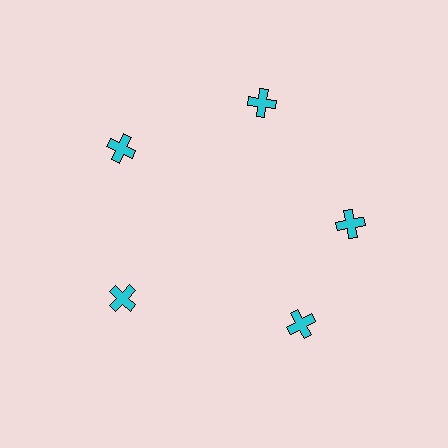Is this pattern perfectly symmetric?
No. The 5 cyan crosses are arranged in a ring, but one element near the 5 o'clock position is rotated out of alignment along the ring, breaking the 5-fold rotational symmetry.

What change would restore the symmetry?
The symmetry would be restored by rotating it back into even spacing with its neighbors so that all 5 crosses sit at equal angles and equal distance from the center.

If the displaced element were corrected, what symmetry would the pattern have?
It would have 5-fold rotational symmetry — the pattern would map onto itself every 72 degrees.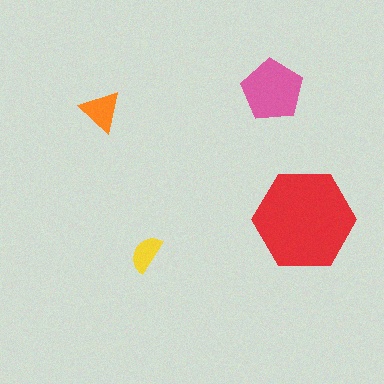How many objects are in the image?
There are 4 objects in the image.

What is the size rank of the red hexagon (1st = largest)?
1st.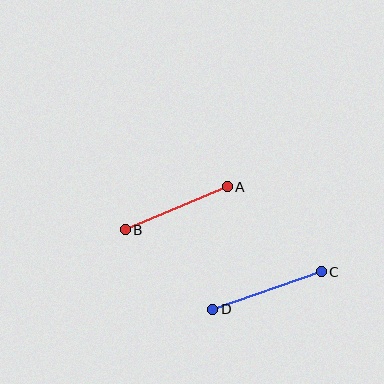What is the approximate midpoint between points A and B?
The midpoint is at approximately (176, 208) pixels.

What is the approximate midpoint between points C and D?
The midpoint is at approximately (267, 290) pixels.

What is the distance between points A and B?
The distance is approximately 111 pixels.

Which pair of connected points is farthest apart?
Points C and D are farthest apart.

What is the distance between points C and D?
The distance is approximately 115 pixels.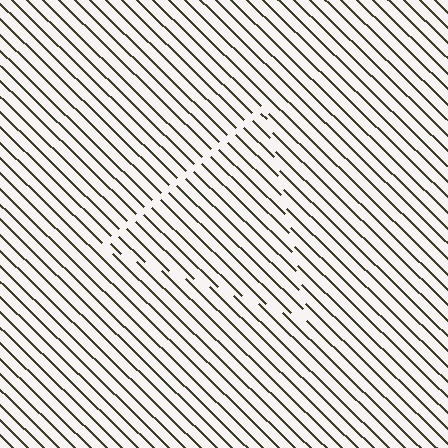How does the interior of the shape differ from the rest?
The interior of the shape contains the same grating, shifted by half a period — the contour is defined by the phase discontinuity where line-ends from the inner and outer gratings abut.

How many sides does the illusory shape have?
3 sides — the line-ends trace a triangle.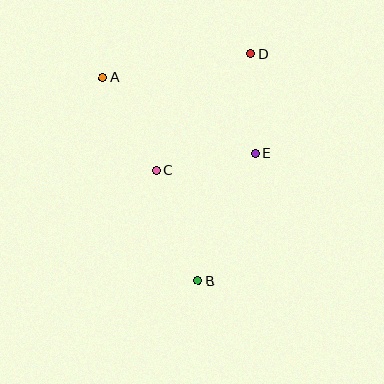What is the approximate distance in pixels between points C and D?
The distance between C and D is approximately 150 pixels.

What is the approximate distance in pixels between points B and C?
The distance between B and C is approximately 118 pixels.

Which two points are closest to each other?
Points D and E are closest to each other.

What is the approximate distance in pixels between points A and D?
The distance between A and D is approximately 149 pixels.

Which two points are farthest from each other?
Points B and D are farthest from each other.